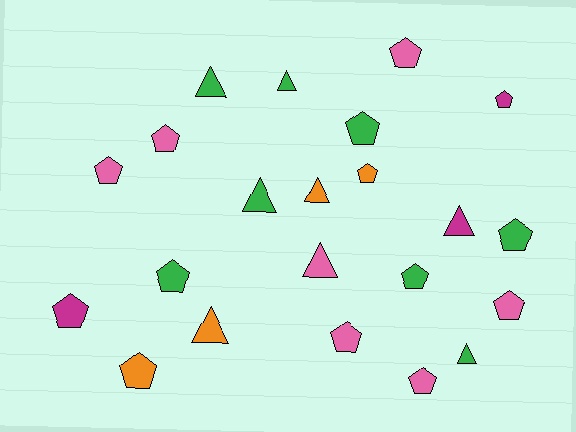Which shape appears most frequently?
Pentagon, with 14 objects.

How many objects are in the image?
There are 22 objects.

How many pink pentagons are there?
There are 6 pink pentagons.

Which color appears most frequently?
Green, with 8 objects.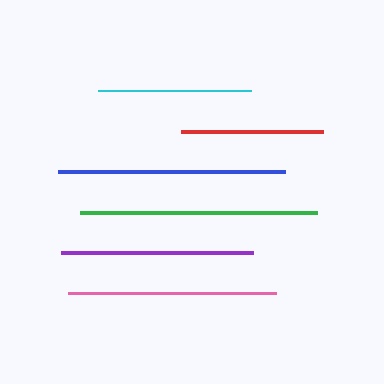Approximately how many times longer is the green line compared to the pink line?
The green line is approximately 1.1 times the length of the pink line.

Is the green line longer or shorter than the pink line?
The green line is longer than the pink line.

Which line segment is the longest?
The green line is the longest at approximately 237 pixels.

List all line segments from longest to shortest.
From longest to shortest: green, blue, pink, purple, cyan, red.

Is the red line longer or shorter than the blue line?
The blue line is longer than the red line.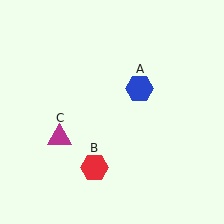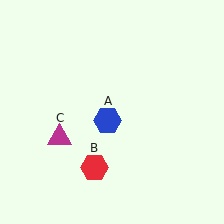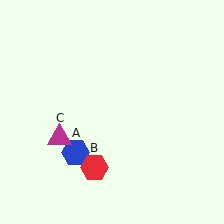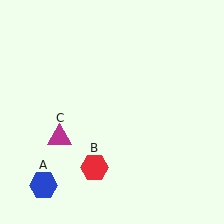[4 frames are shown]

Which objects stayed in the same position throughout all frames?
Red hexagon (object B) and magenta triangle (object C) remained stationary.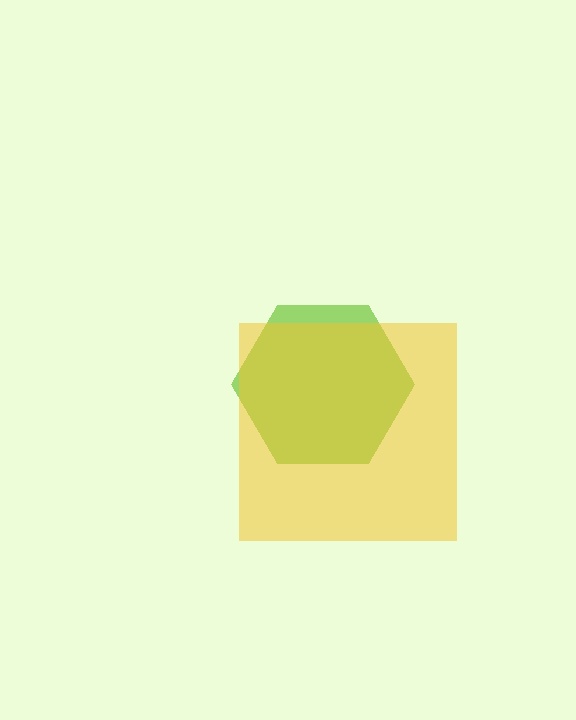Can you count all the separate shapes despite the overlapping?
Yes, there are 2 separate shapes.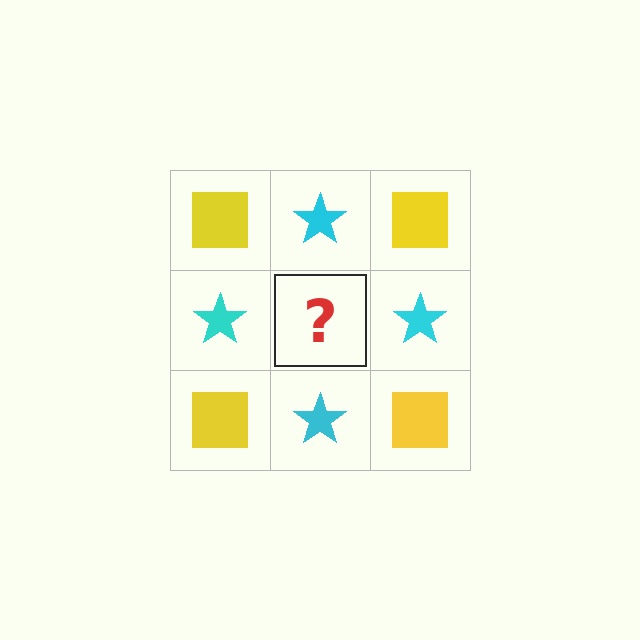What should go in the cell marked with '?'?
The missing cell should contain a yellow square.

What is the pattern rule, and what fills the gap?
The rule is that it alternates yellow square and cyan star in a checkerboard pattern. The gap should be filled with a yellow square.